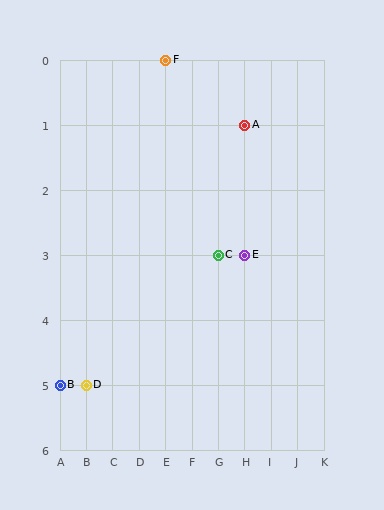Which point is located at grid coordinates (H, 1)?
Point A is at (H, 1).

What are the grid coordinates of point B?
Point B is at grid coordinates (A, 5).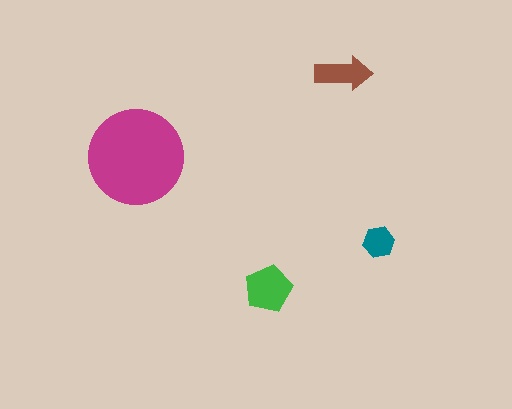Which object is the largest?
The magenta circle.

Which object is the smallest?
The teal hexagon.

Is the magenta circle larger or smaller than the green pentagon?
Larger.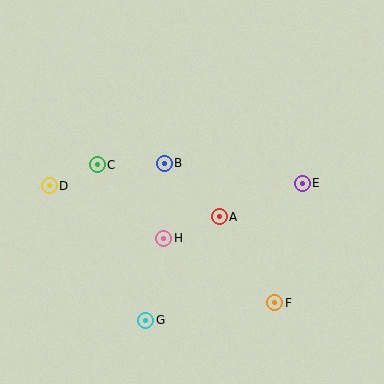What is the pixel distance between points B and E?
The distance between B and E is 139 pixels.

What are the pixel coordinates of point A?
Point A is at (219, 217).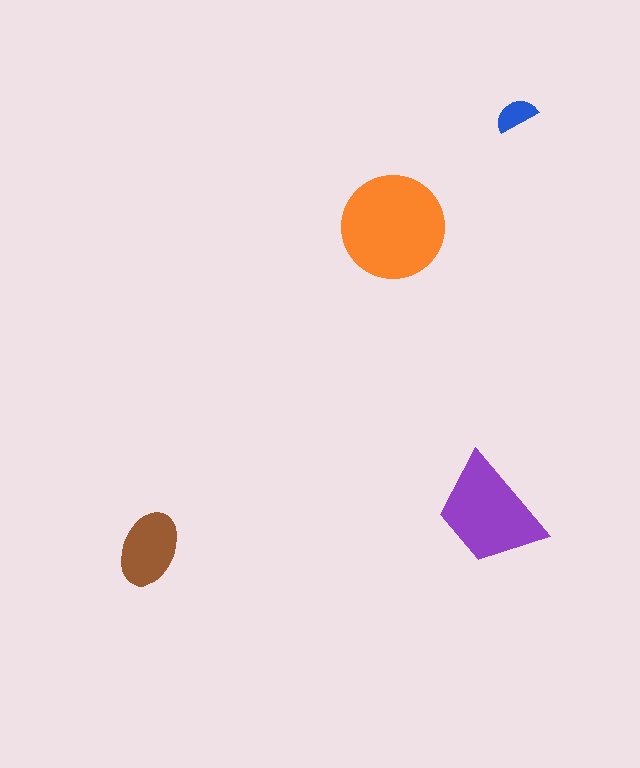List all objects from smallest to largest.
The blue semicircle, the brown ellipse, the purple trapezoid, the orange circle.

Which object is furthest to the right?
The blue semicircle is rightmost.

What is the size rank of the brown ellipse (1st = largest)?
3rd.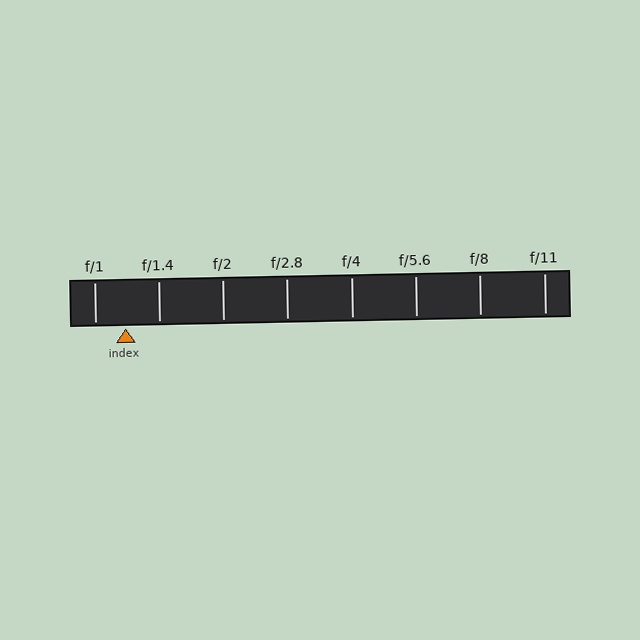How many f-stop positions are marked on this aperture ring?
There are 8 f-stop positions marked.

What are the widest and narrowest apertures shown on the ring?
The widest aperture shown is f/1 and the narrowest is f/11.